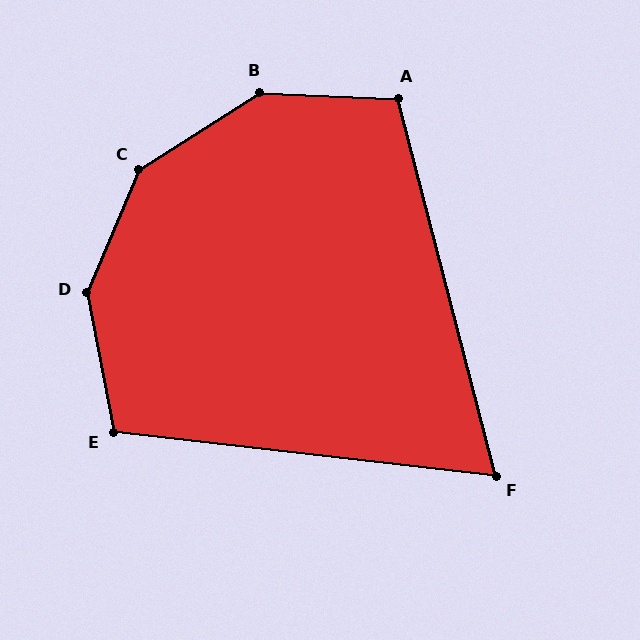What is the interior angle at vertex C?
Approximately 146 degrees (obtuse).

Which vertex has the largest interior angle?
D, at approximately 146 degrees.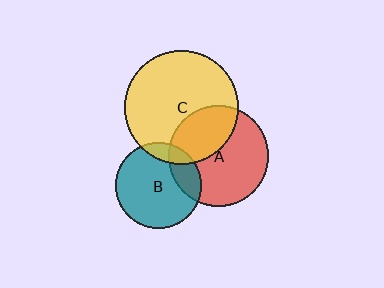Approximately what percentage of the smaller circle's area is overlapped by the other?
Approximately 35%.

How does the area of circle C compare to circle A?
Approximately 1.3 times.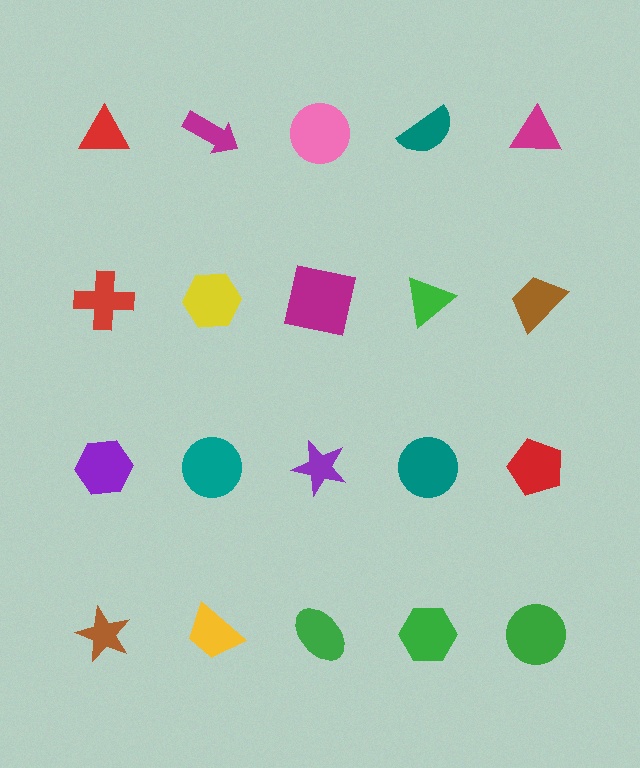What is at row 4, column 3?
A green ellipse.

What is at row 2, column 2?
A yellow hexagon.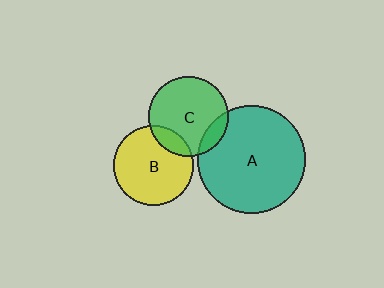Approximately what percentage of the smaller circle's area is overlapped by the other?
Approximately 15%.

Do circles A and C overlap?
Yes.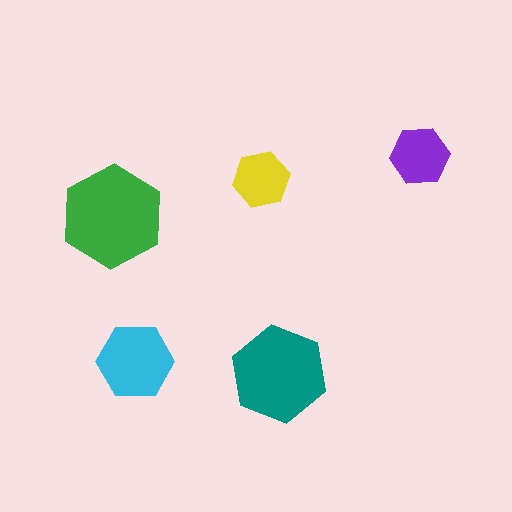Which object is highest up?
The purple hexagon is topmost.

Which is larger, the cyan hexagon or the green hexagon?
The green one.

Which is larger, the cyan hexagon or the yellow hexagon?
The cyan one.